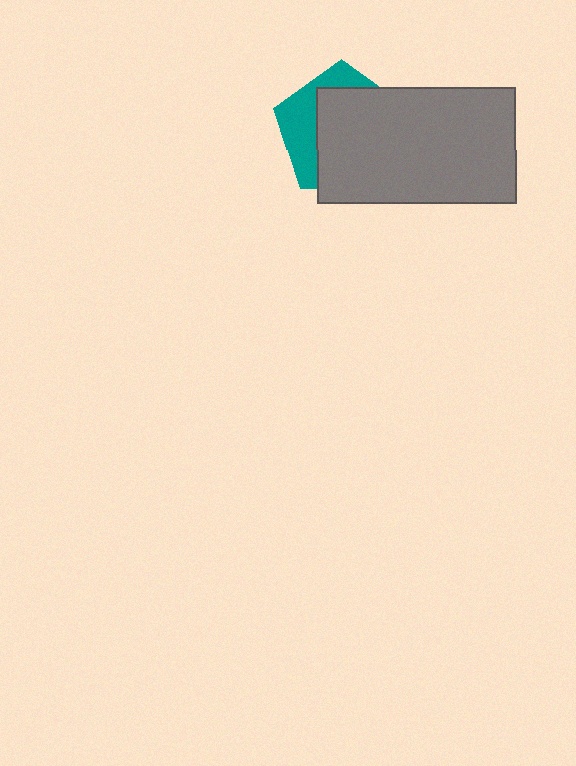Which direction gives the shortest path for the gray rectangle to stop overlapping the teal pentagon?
Moving toward the lower-right gives the shortest separation.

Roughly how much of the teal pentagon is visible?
A small part of it is visible (roughly 34%).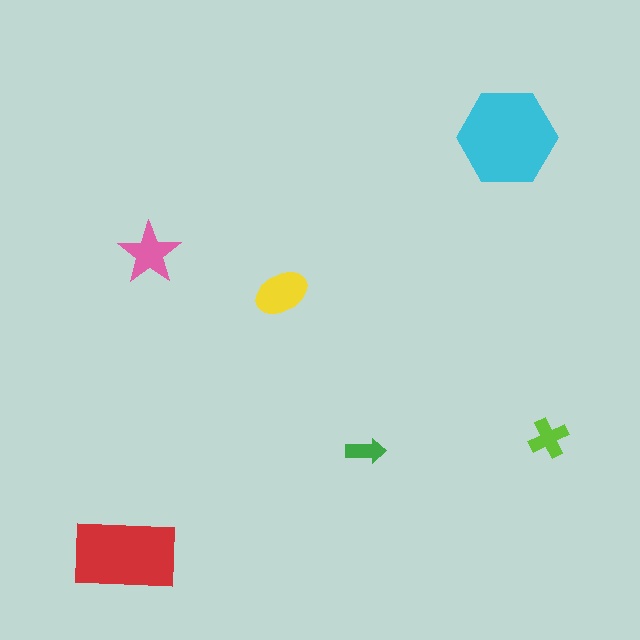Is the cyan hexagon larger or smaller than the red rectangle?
Larger.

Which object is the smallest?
The green arrow.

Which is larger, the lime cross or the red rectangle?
The red rectangle.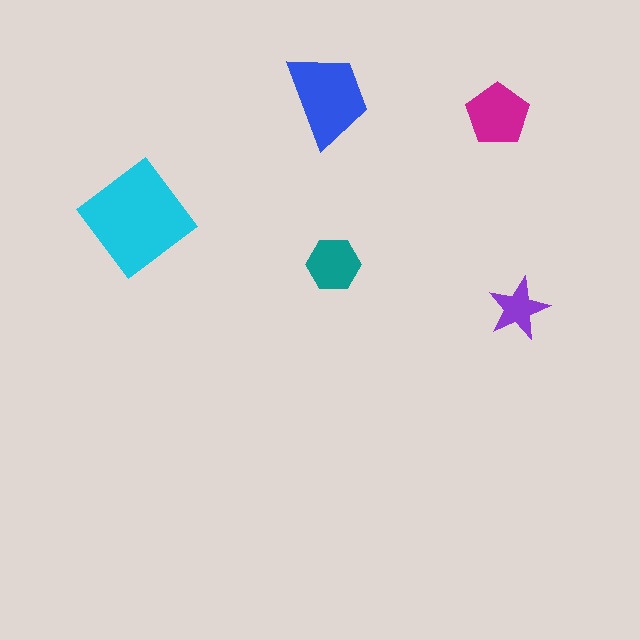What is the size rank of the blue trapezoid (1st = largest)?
2nd.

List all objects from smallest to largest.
The purple star, the teal hexagon, the magenta pentagon, the blue trapezoid, the cyan diamond.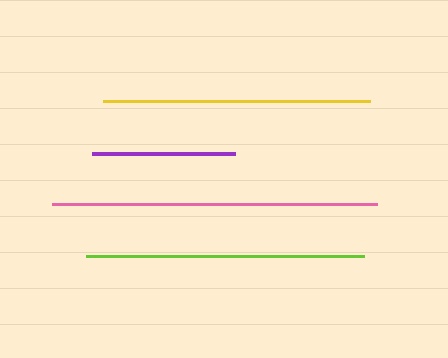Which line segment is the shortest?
The purple line is the shortest at approximately 143 pixels.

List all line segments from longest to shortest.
From longest to shortest: pink, lime, yellow, purple.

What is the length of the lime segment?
The lime segment is approximately 278 pixels long.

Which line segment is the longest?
The pink line is the longest at approximately 325 pixels.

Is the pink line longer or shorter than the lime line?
The pink line is longer than the lime line.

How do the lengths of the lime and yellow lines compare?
The lime and yellow lines are approximately the same length.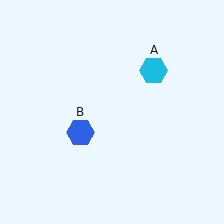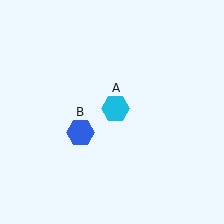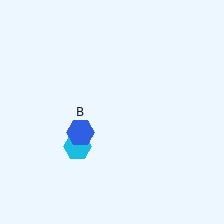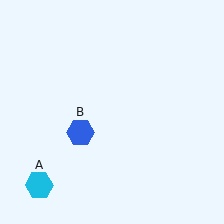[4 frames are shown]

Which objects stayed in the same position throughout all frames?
Blue hexagon (object B) remained stationary.